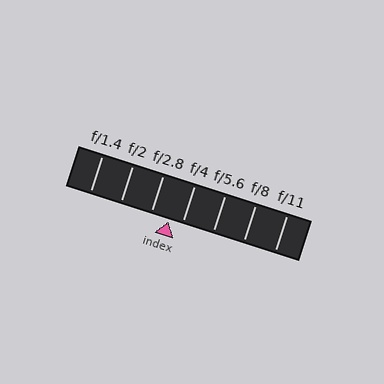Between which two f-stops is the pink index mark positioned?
The index mark is between f/2.8 and f/4.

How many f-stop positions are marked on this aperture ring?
There are 7 f-stop positions marked.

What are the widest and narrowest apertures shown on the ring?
The widest aperture shown is f/1.4 and the narrowest is f/11.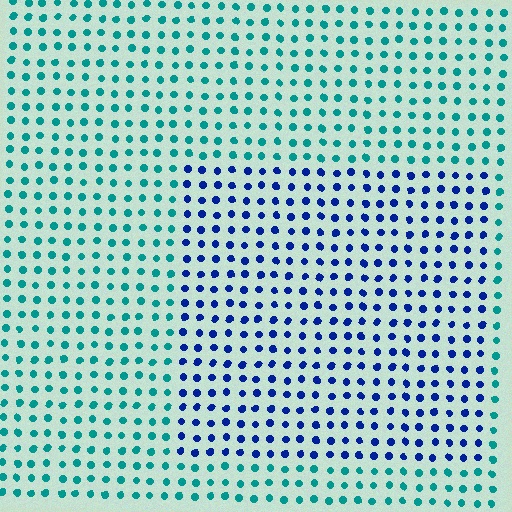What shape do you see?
I see a rectangle.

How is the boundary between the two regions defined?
The boundary is defined purely by a slight shift in hue (about 51 degrees). Spacing, size, and orientation are identical on both sides.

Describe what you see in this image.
The image is filled with small teal elements in a uniform arrangement. A rectangle-shaped region is visible where the elements are tinted to a slightly different hue, forming a subtle color boundary.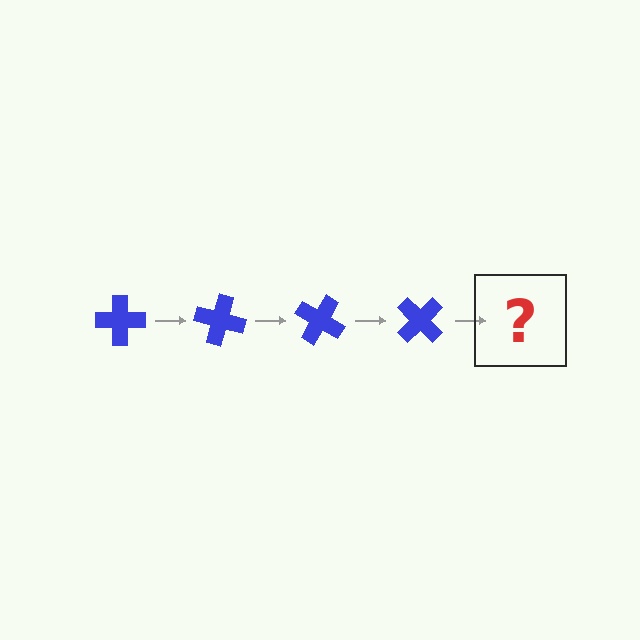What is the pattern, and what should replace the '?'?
The pattern is that the cross rotates 15 degrees each step. The '?' should be a blue cross rotated 60 degrees.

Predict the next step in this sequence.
The next step is a blue cross rotated 60 degrees.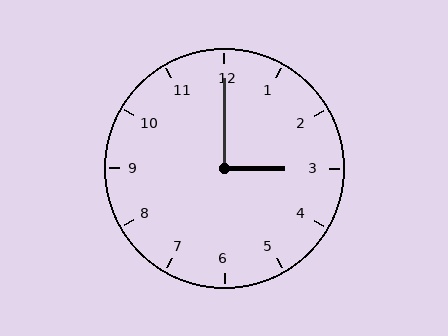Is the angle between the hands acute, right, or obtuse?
It is right.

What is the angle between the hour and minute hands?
Approximately 90 degrees.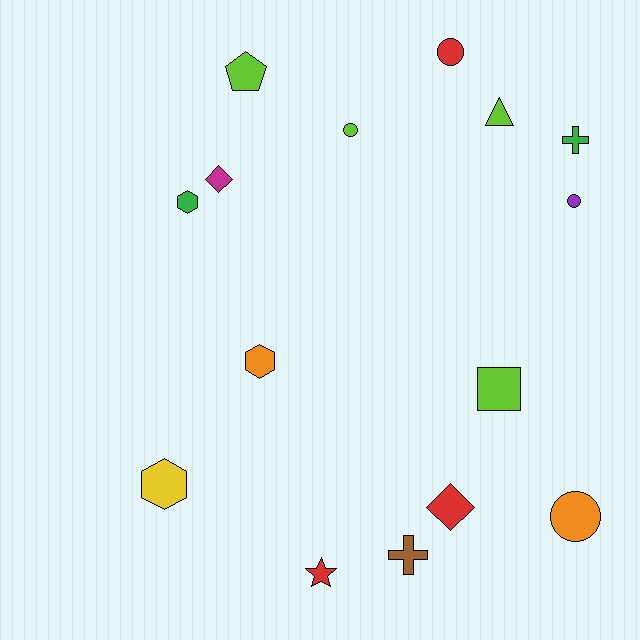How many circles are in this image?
There are 4 circles.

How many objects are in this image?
There are 15 objects.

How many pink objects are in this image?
There are no pink objects.